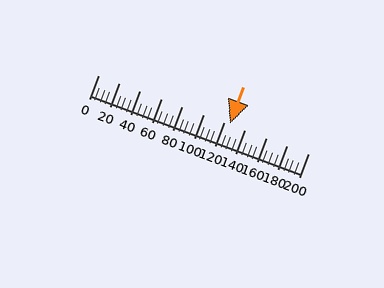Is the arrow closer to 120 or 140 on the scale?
The arrow is closer to 120.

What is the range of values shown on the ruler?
The ruler shows values from 0 to 200.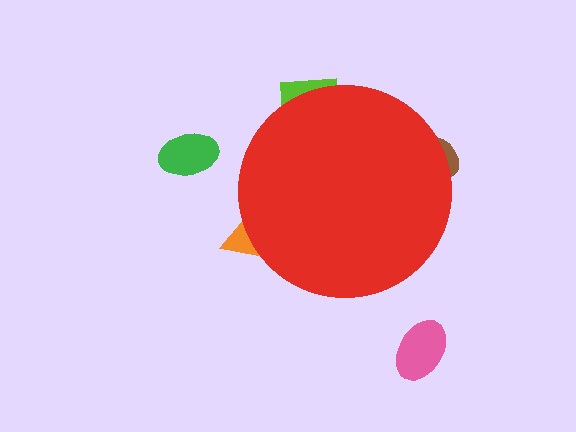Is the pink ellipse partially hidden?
No, the pink ellipse is fully visible.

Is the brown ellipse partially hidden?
Yes, the brown ellipse is partially hidden behind the red circle.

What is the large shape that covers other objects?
A red circle.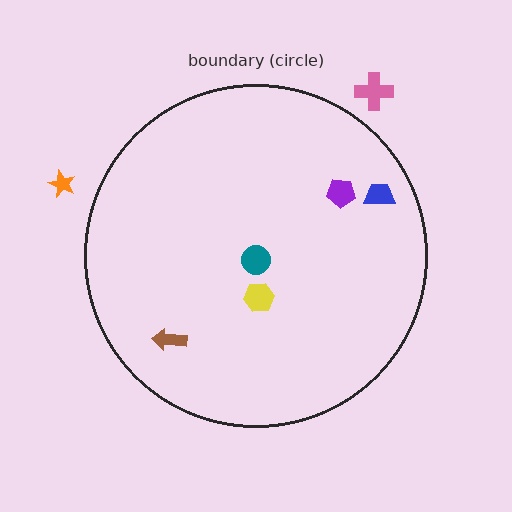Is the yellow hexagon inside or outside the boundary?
Inside.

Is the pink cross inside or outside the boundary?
Outside.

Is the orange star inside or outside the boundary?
Outside.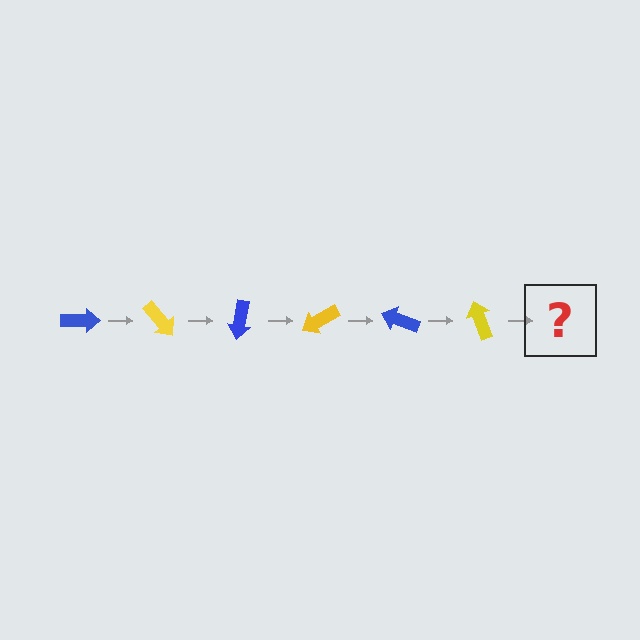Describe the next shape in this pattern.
It should be a blue arrow, rotated 300 degrees from the start.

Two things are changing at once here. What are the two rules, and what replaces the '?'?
The two rules are that it rotates 50 degrees each step and the color cycles through blue and yellow. The '?' should be a blue arrow, rotated 300 degrees from the start.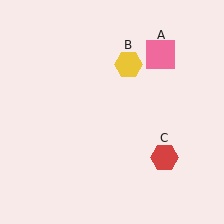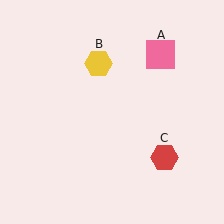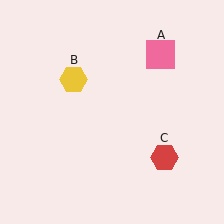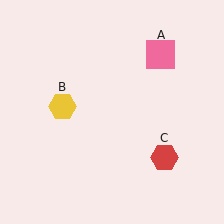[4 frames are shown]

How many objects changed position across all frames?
1 object changed position: yellow hexagon (object B).